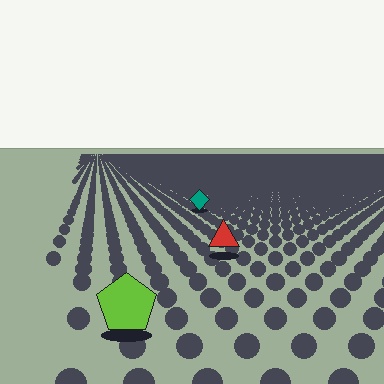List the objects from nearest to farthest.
From nearest to farthest: the lime pentagon, the red triangle, the teal diamond.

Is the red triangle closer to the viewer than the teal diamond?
Yes. The red triangle is closer — you can tell from the texture gradient: the ground texture is coarser near it.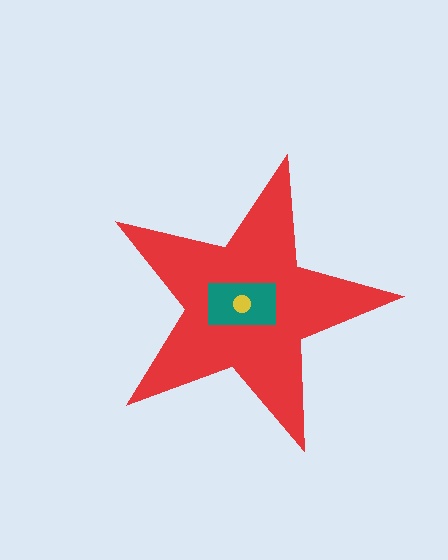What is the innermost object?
The yellow circle.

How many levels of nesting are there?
3.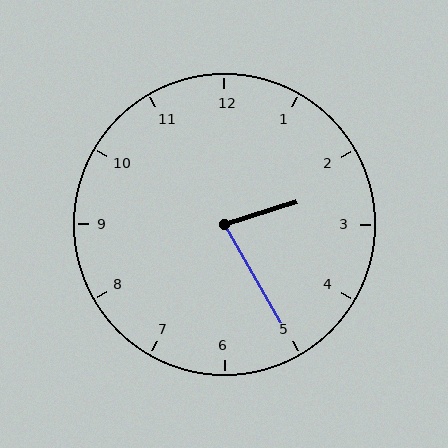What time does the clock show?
2:25.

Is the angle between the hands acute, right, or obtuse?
It is acute.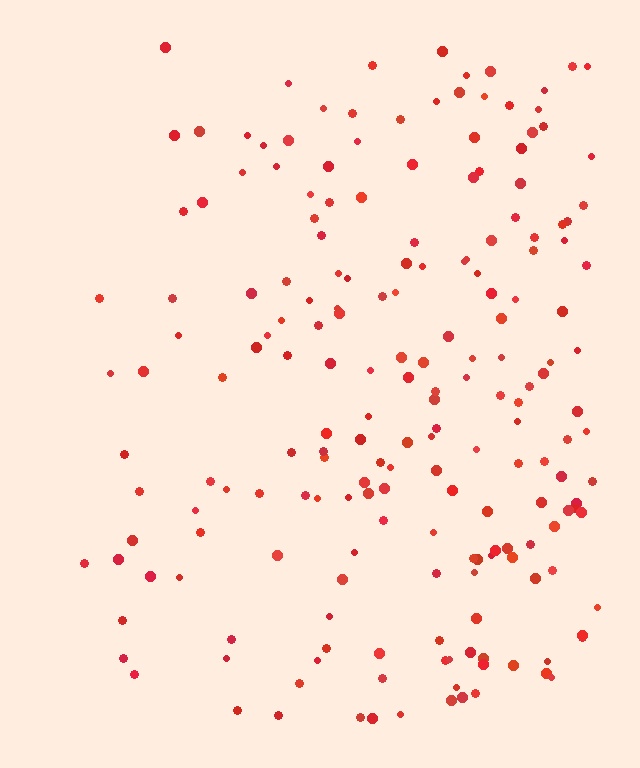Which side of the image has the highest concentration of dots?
The right.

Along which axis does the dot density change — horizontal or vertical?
Horizontal.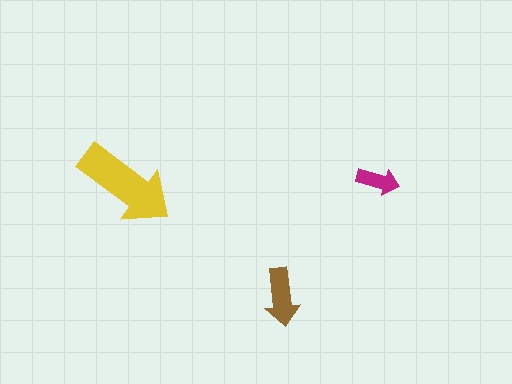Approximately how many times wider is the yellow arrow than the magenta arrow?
About 2.5 times wider.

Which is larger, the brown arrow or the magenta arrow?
The brown one.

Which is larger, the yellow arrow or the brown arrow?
The yellow one.